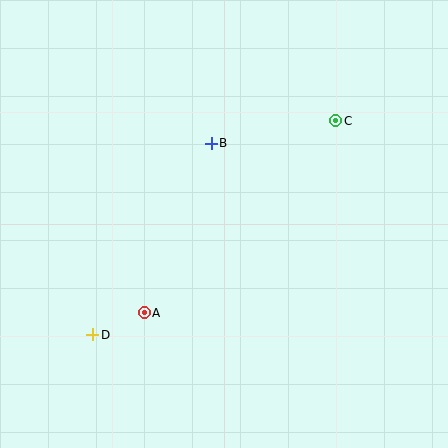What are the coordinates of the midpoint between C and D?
The midpoint between C and D is at (214, 228).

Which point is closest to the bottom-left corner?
Point D is closest to the bottom-left corner.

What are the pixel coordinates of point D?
Point D is at (93, 335).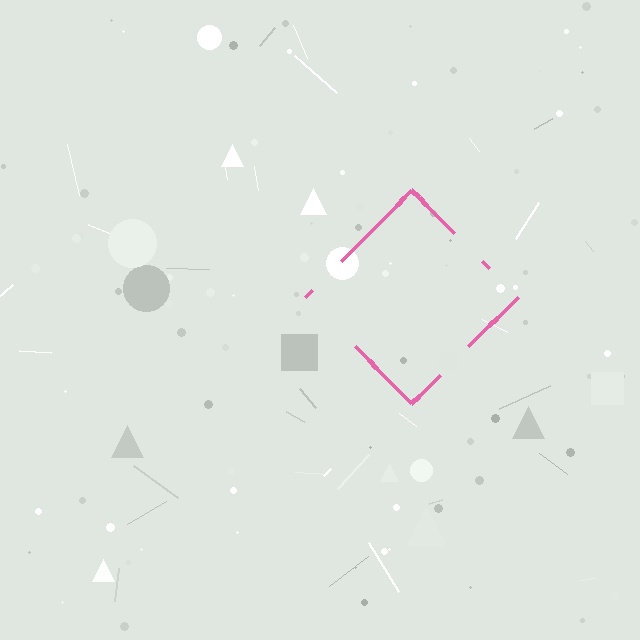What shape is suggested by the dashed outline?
The dashed outline suggests a diamond.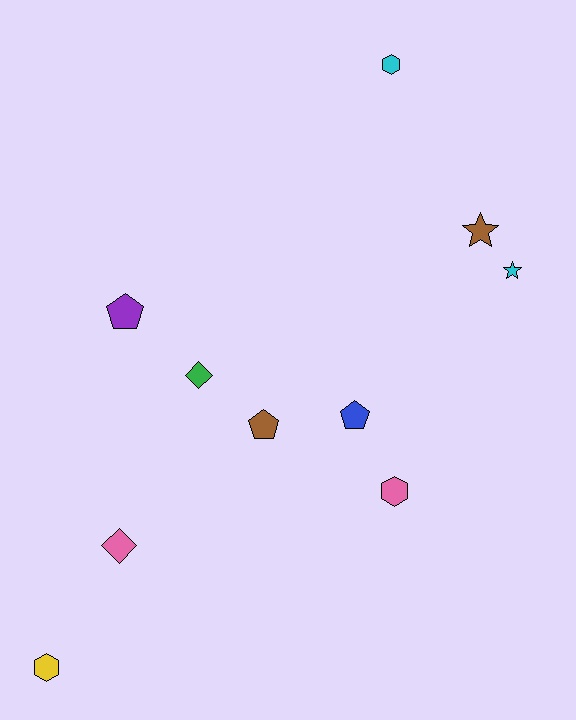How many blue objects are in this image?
There is 1 blue object.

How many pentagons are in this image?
There are 3 pentagons.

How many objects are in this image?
There are 10 objects.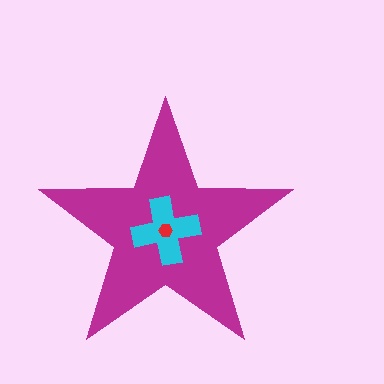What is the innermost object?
The red hexagon.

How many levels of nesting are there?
3.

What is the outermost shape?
The magenta star.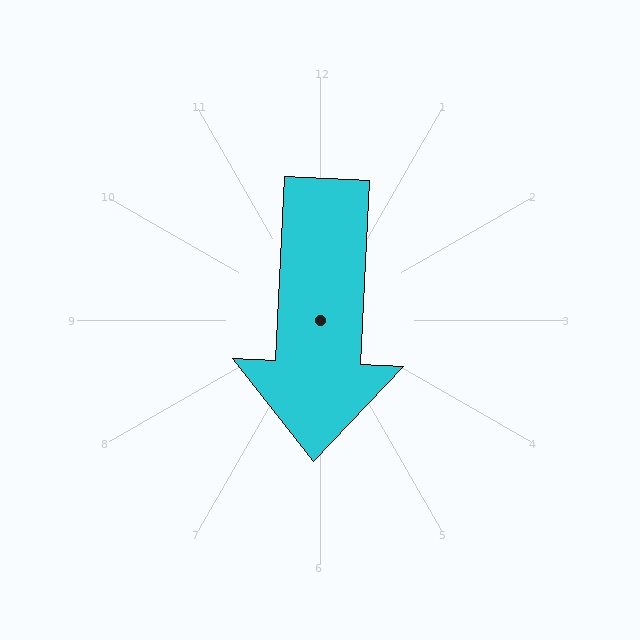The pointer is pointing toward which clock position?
Roughly 6 o'clock.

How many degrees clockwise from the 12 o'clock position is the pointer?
Approximately 183 degrees.